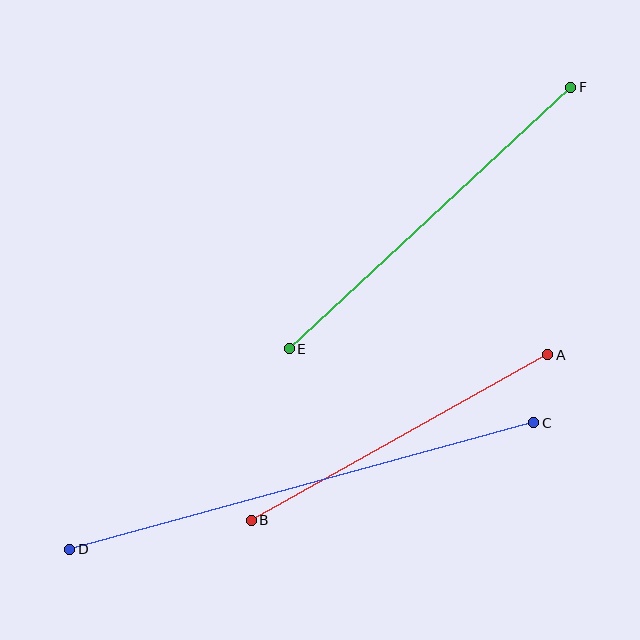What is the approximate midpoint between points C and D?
The midpoint is at approximately (302, 486) pixels.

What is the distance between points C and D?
The distance is approximately 481 pixels.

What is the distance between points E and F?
The distance is approximately 384 pixels.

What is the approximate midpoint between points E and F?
The midpoint is at approximately (430, 218) pixels.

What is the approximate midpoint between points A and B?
The midpoint is at approximately (400, 437) pixels.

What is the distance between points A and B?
The distance is approximately 340 pixels.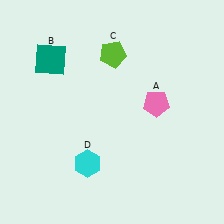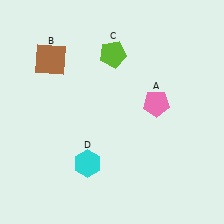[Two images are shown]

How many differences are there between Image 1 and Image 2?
There is 1 difference between the two images.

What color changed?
The square (B) changed from teal in Image 1 to brown in Image 2.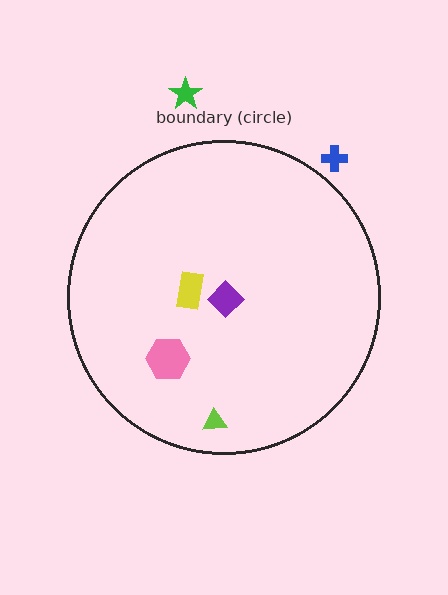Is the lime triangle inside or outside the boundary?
Inside.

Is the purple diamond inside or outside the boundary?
Inside.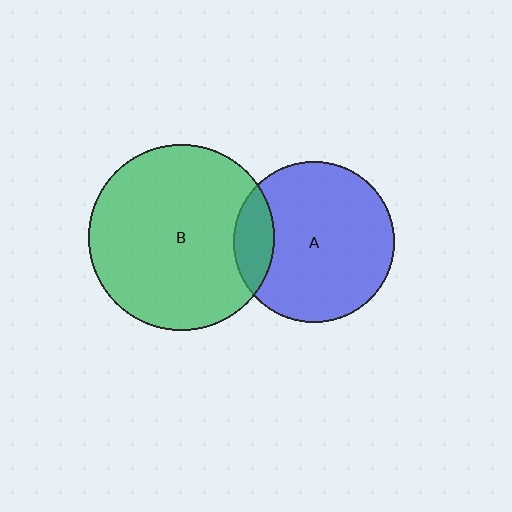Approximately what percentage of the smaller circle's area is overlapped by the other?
Approximately 15%.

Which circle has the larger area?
Circle B (green).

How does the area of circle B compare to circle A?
Approximately 1.3 times.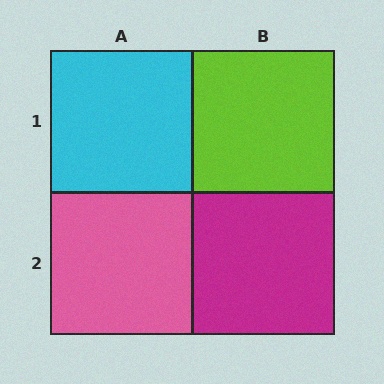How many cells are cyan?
1 cell is cyan.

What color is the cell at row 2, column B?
Magenta.